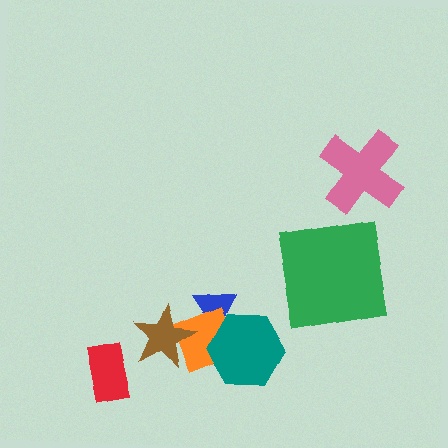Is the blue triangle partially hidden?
Yes, it is partially covered by another shape.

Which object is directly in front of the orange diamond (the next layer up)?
The brown star is directly in front of the orange diamond.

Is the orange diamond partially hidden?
Yes, it is partially covered by another shape.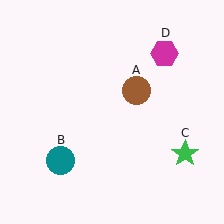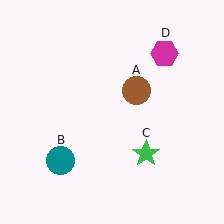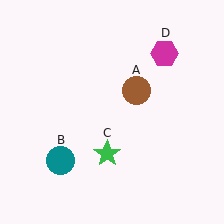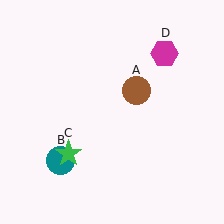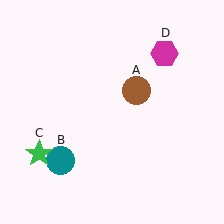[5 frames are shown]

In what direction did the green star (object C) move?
The green star (object C) moved left.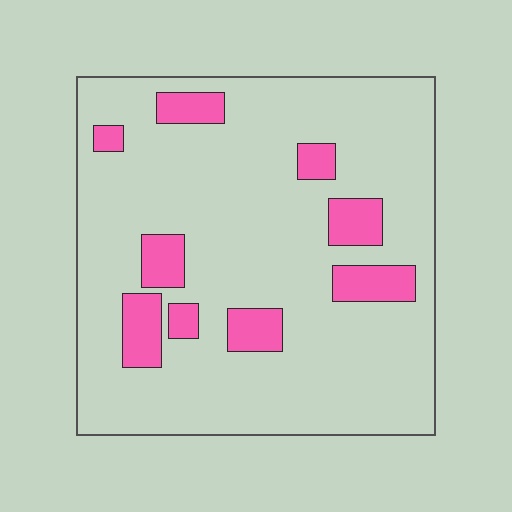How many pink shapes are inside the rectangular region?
9.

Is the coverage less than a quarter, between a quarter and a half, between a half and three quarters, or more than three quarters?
Less than a quarter.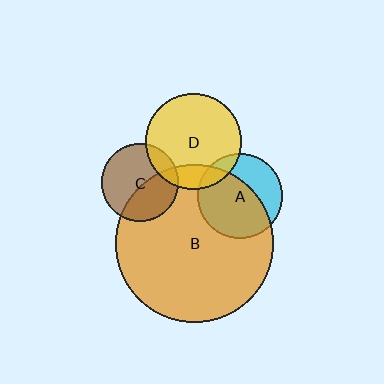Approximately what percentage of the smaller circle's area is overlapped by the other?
Approximately 20%.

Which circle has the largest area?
Circle B (orange).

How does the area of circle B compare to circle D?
Approximately 2.7 times.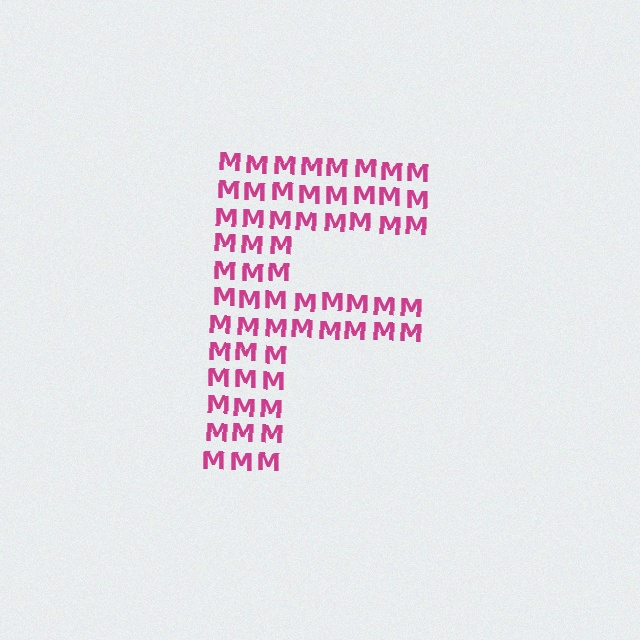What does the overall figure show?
The overall figure shows the letter F.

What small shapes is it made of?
It is made of small letter M's.